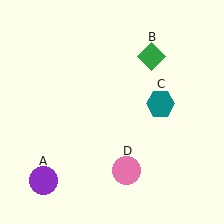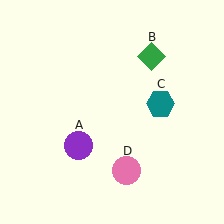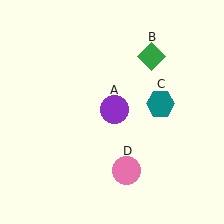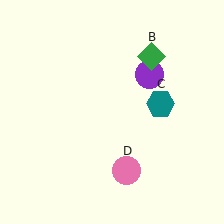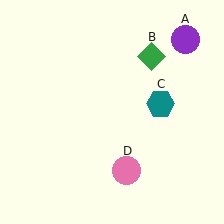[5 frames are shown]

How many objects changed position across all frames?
1 object changed position: purple circle (object A).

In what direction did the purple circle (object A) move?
The purple circle (object A) moved up and to the right.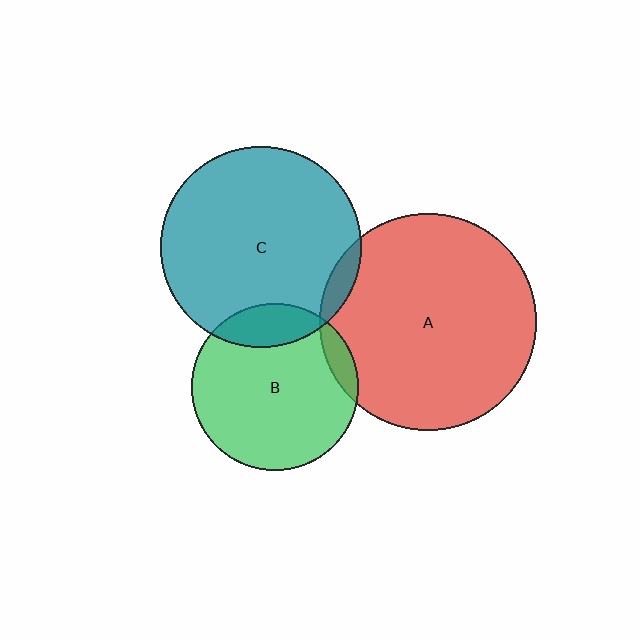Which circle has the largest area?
Circle A (red).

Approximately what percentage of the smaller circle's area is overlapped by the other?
Approximately 10%.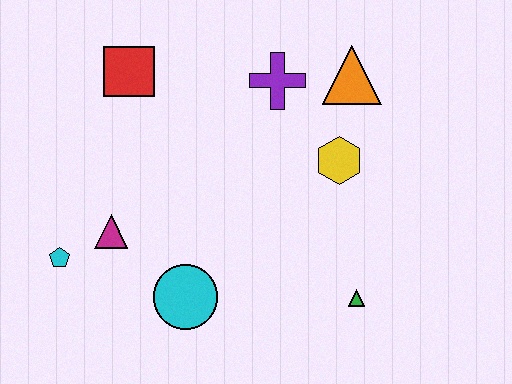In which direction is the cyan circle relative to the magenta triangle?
The cyan circle is to the right of the magenta triangle.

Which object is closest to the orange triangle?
The purple cross is closest to the orange triangle.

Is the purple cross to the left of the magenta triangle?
No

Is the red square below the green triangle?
No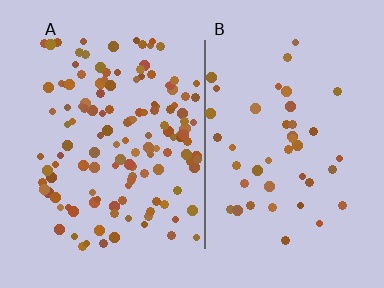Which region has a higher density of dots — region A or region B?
A (the left).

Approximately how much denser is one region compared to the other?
Approximately 3.2× — region A over region B.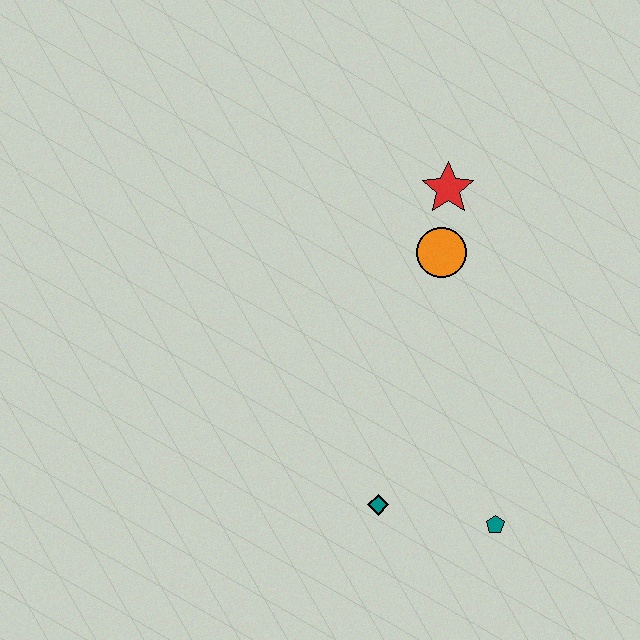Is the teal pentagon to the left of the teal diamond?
No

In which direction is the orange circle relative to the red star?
The orange circle is below the red star.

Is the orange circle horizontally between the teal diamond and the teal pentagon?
Yes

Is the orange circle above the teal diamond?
Yes